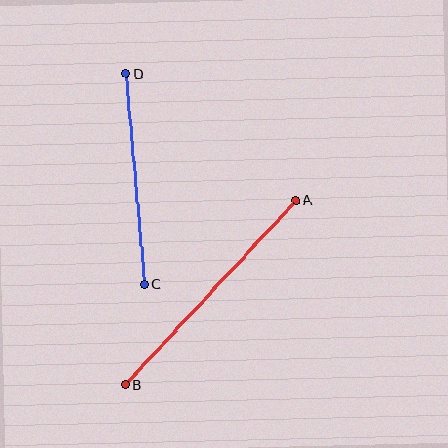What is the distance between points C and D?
The distance is approximately 211 pixels.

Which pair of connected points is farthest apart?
Points A and B are farthest apart.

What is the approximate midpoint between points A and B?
The midpoint is at approximately (210, 293) pixels.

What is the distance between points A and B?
The distance is approximately 252 pixels.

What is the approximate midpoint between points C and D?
The midpoint is at approximately (135, 179) pixels.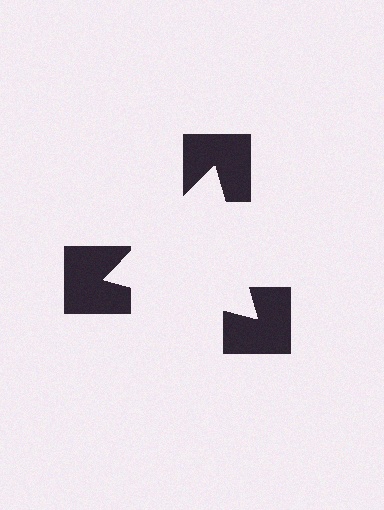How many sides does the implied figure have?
3 sides.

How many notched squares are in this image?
There are 3 — one at each vertex of the illusory triangle.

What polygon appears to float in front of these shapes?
An illusory triangle — its edges are inferred from the aligned wedge cuts in the notched squares, not physically drawn.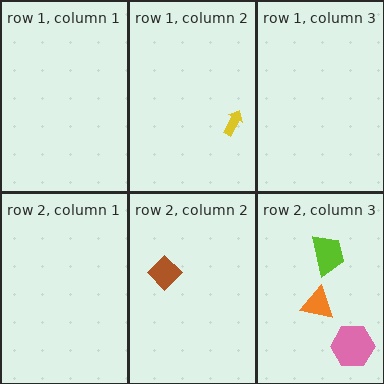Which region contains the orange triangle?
The row 2, column 3 region.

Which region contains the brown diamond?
The row 2, column 2 region.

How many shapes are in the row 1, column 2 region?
1.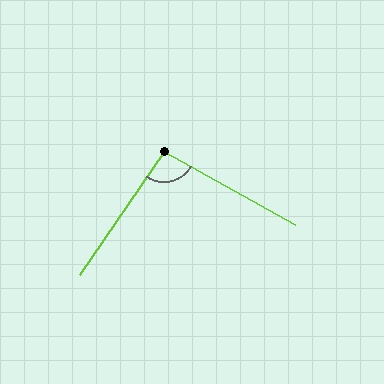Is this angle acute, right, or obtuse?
It is obtuse.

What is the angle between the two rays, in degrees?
Approximately 95 degrees.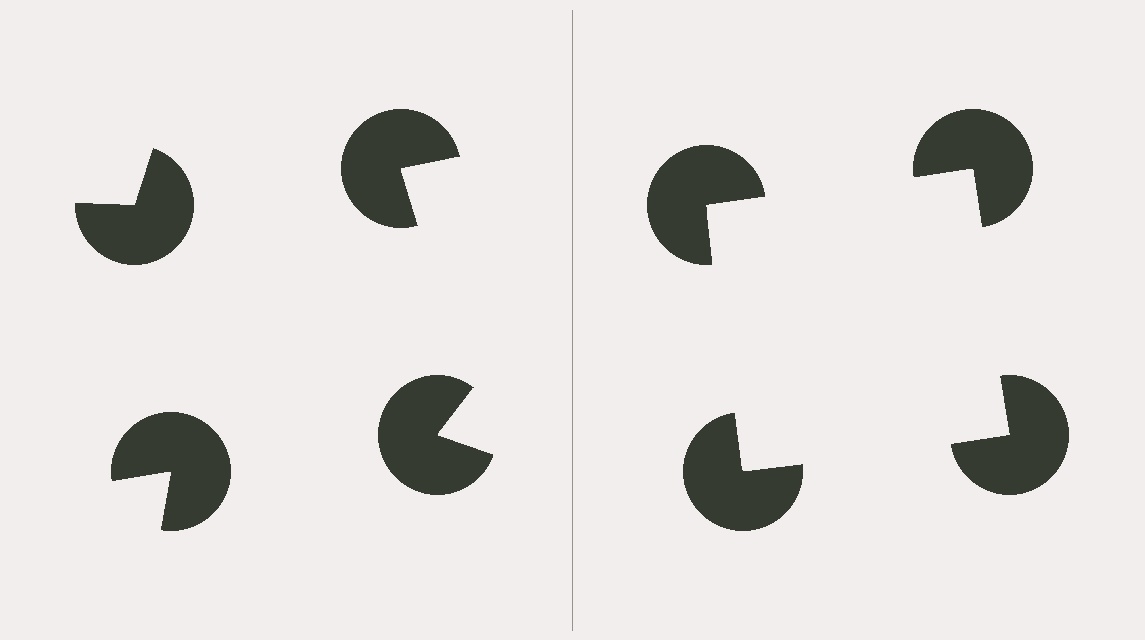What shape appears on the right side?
An illusory square.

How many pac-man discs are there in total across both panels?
8 — 4 on each side.